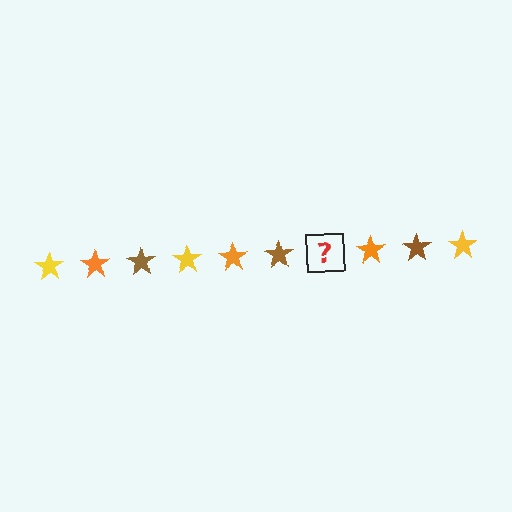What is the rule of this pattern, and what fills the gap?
The rule is that the pattern cycles through yellow, orange, brown stars. The gap should be filled with a yellow star.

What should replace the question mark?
The question mark should be replaced with a yellow star.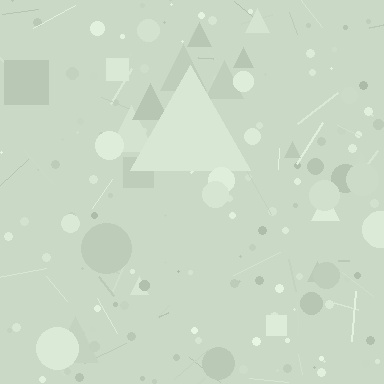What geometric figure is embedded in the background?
A triangle is embedded in the background.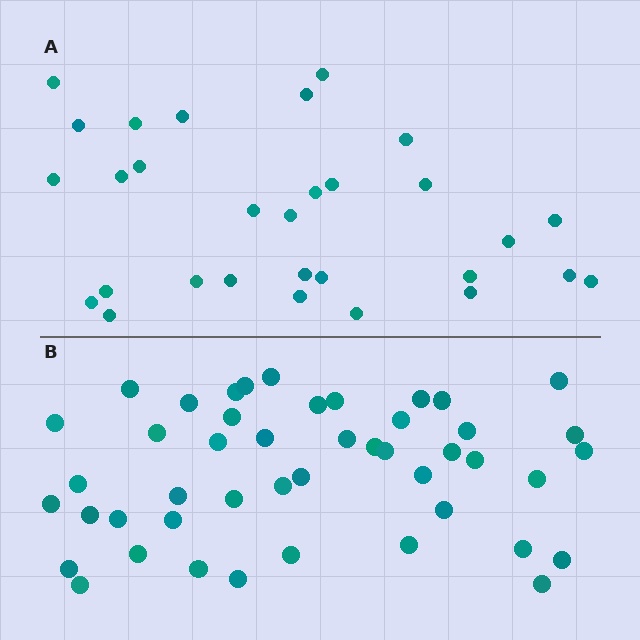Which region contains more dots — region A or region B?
Region B (the bottom region) has more dots.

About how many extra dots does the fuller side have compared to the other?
Region B has approximately 15 more dots than region A.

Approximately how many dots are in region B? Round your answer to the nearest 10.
About 50 dots. (The exact count is 46, which rounds to 50.)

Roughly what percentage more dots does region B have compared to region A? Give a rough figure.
About 55% more.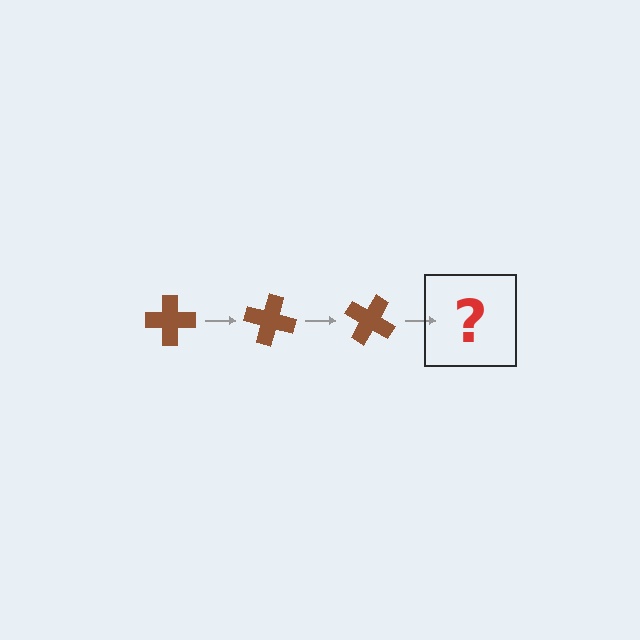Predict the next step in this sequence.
The next step is a brown cross rotated 45 degrees.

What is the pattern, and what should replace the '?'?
The pattern is that the cross rotates 15 degrees each step. The '?' should be a brown cross rotated 45 degrees.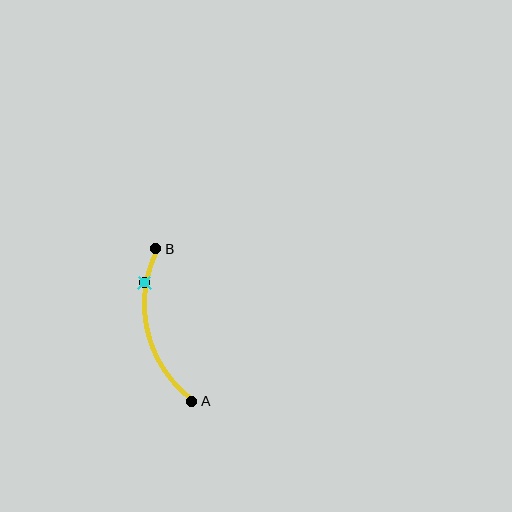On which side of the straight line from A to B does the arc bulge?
The arc bulges to the left of the straight line connecting A and B.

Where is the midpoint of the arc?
The arc midpoint is the point on the curve farthest from the straight line joining A and B. It sits to the left of that line.